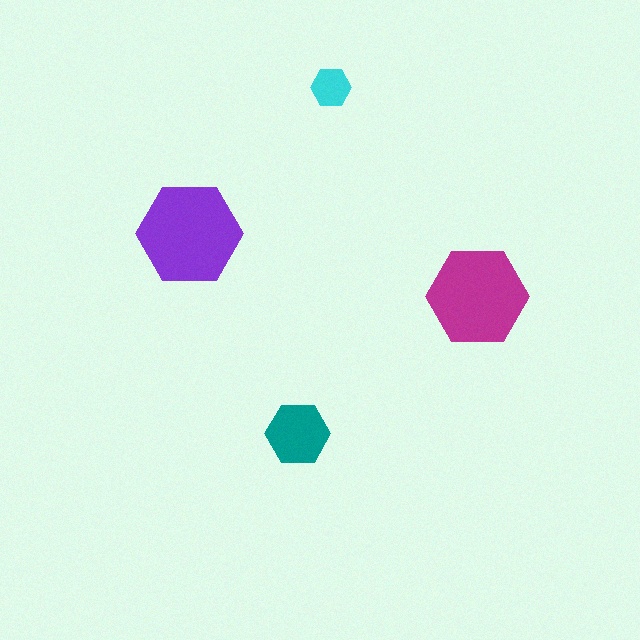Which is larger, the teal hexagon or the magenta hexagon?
The magenta one.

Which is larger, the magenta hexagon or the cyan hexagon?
The magenta one.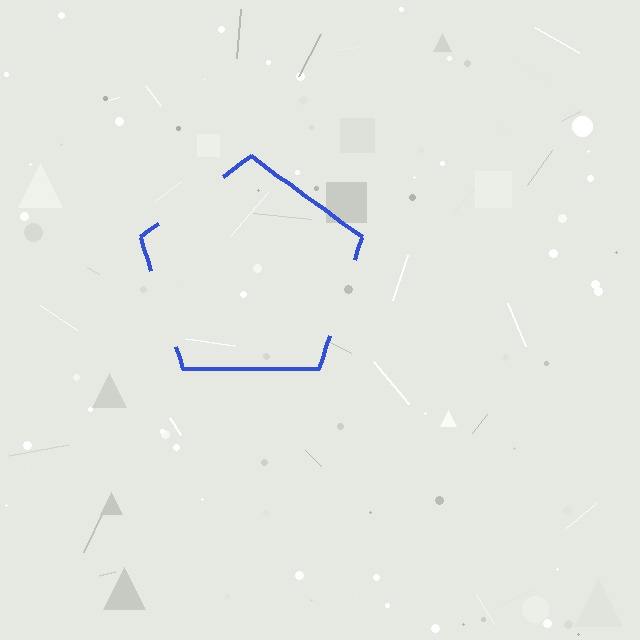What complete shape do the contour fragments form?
The contour fragments form a pentagon.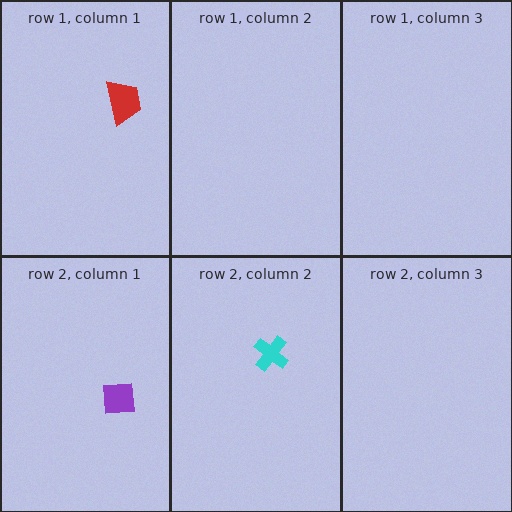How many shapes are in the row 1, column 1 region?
1.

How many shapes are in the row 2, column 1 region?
1.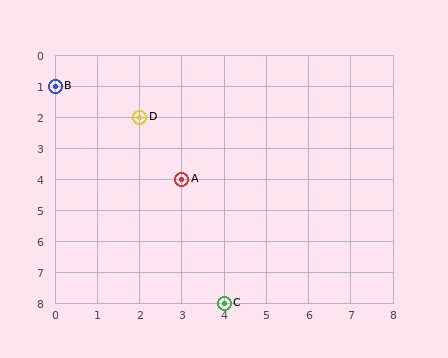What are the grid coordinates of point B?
Point B is at grid coordinates (0, 1).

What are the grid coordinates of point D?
Point D is at grid coordinates (2, 2).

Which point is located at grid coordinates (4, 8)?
Point C is at (4, 8).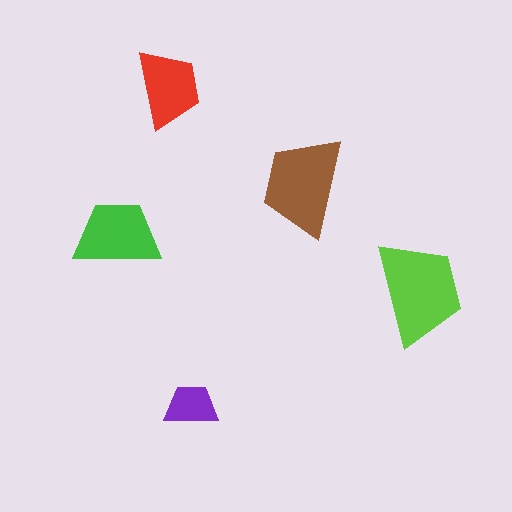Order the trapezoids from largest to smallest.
the lime one, the brown one, the green one, the red one, the purple one.